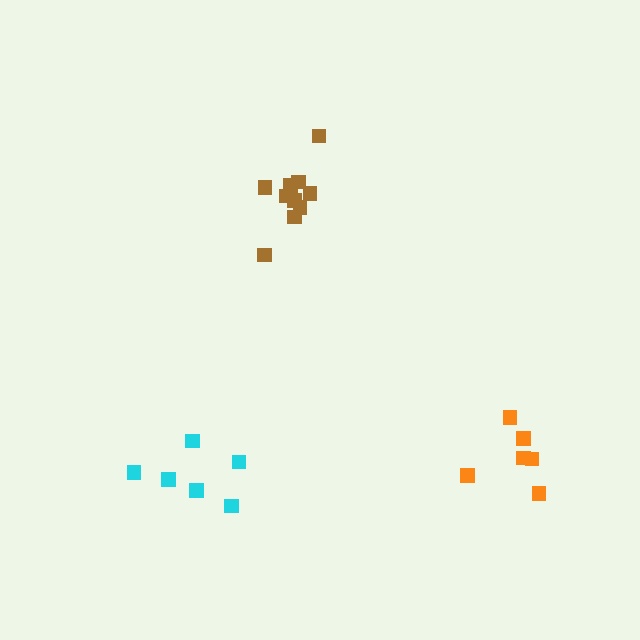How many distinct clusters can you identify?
There are 3 distinct clusters.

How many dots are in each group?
Group 1: 11 dots, Group 2: 6 dots, Group 3: 6 dots (23 total).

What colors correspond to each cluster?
The clusters are colored: brown, cyan, orange.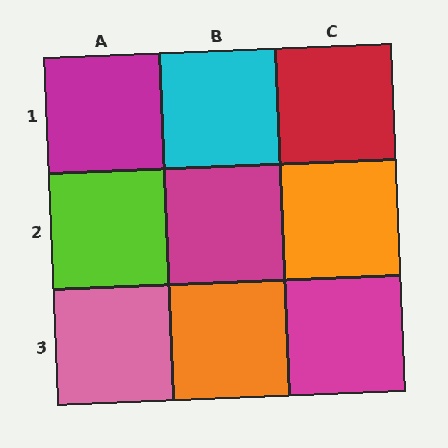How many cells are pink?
1 cell is pink.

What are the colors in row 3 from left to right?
Pink, orange, magenta.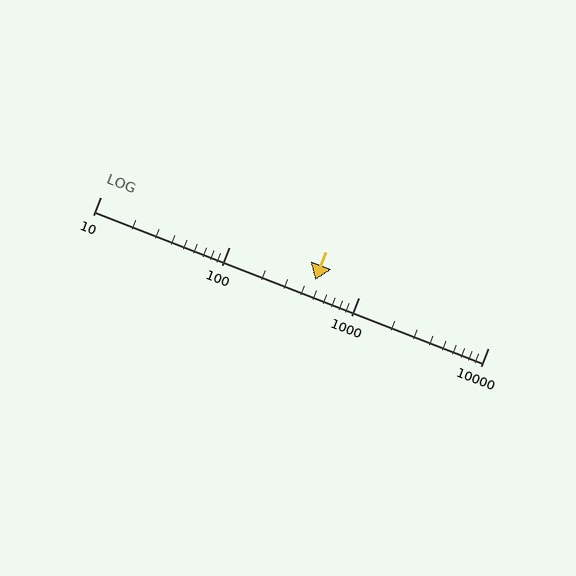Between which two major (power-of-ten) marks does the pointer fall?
The pointer is between 100 and 1000.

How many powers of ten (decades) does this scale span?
The scale spans 3 decades, from 10 to 10000.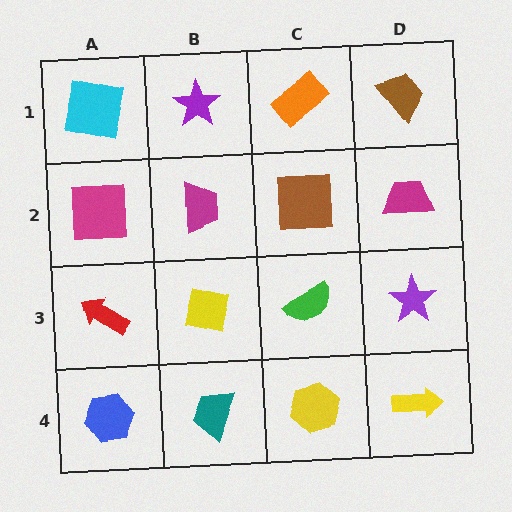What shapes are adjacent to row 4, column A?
A red arrow (row 3, column A), a teal trapezoid (row 4, column B).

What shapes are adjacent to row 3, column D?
A magenta trapezoid (row 2, column D), a yellow arrow (row 4, column D), a green semicircle (row 3, column C).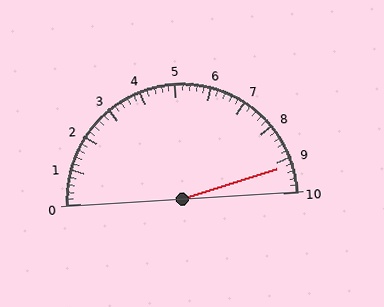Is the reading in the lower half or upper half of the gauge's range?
The reading is in the upper half of the range (0 to 10).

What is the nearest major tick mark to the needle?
The nearest major tick mark is 9.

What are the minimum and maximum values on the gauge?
The gauge ranges from 0 to 10.